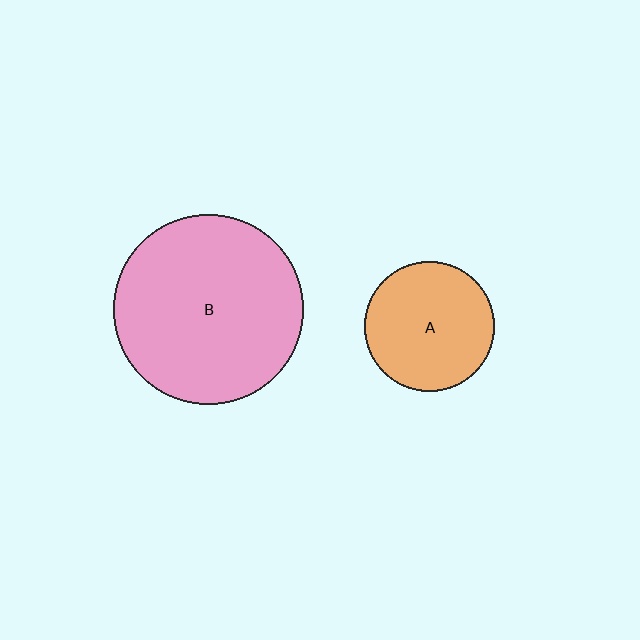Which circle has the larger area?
Circle B (pink).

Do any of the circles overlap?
No, none of the circles overlap.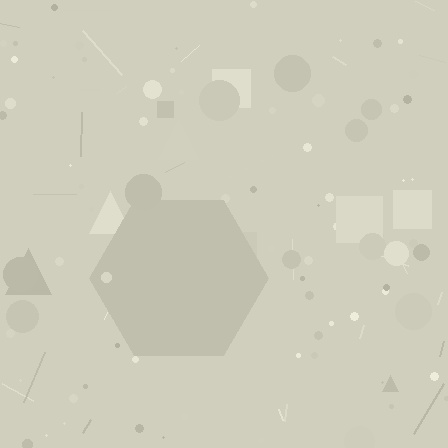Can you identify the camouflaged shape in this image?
The camouflaged shape is a hexagon.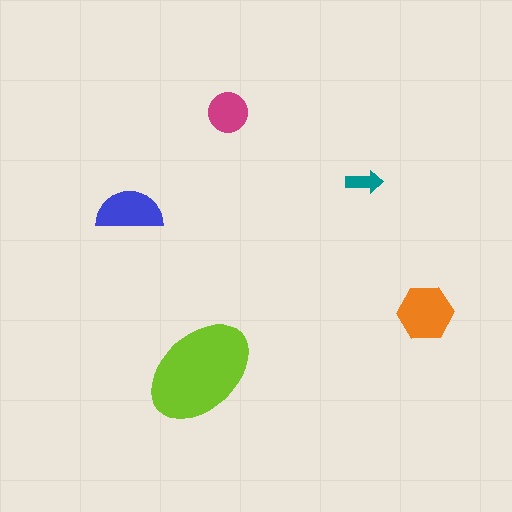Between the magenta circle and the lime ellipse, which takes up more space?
The lime ellipse.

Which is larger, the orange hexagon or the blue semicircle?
The orange hexagon.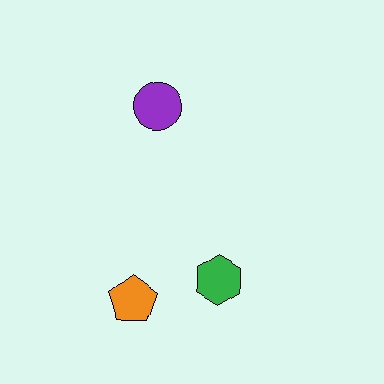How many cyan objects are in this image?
There are no cyan objects.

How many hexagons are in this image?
There is 1 hexagon.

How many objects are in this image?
There are 3 objects.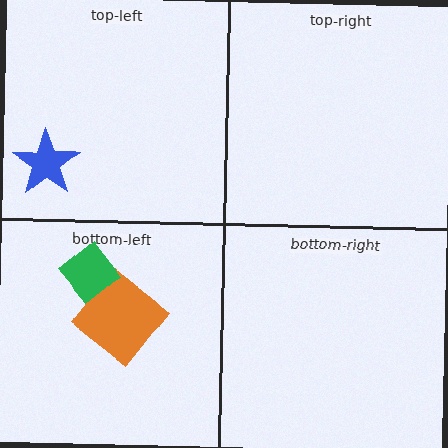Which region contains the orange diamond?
The bottom-left region.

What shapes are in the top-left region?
The blue star.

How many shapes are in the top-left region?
1.